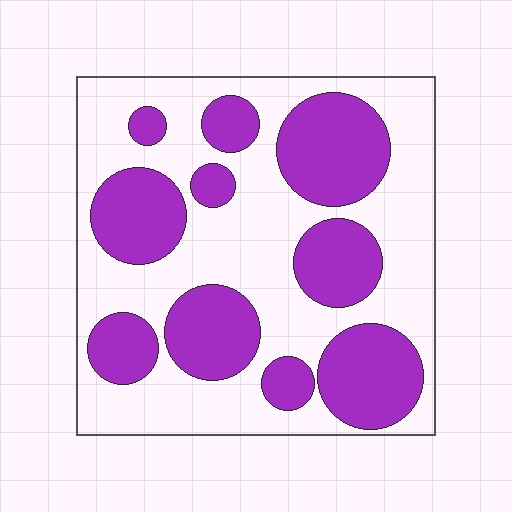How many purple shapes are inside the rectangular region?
10.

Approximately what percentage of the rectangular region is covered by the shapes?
Approximately 40%.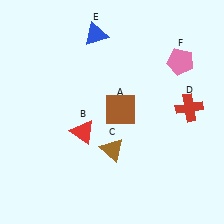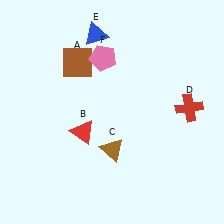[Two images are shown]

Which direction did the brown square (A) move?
The brown square (A) moved up.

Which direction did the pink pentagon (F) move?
The pink pentagon (F) moved left.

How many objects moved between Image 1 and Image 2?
2 objects moved between the two images.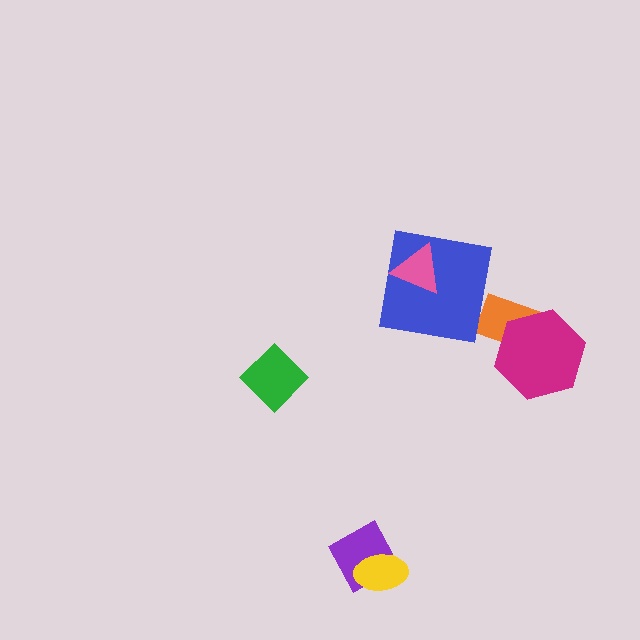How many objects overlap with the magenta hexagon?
1 object overlaps with the magenta hexagon.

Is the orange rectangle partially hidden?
Yes, it is partially covered by another shape.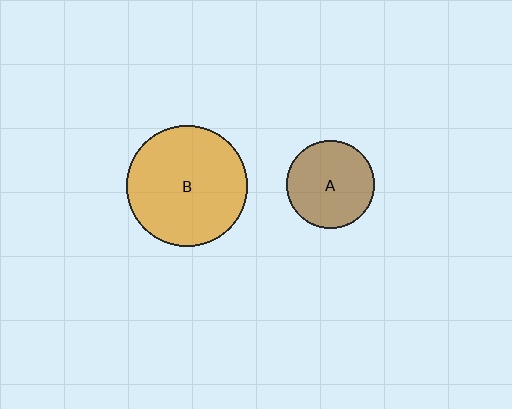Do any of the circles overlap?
No, none of the circles overlap.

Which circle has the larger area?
Circle B (orange).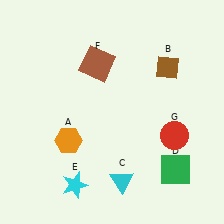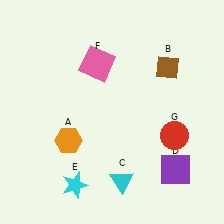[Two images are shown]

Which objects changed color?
D changed from green to purple. F changed from brown to pink.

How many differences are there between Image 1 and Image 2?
There are 2 differences between the two images.